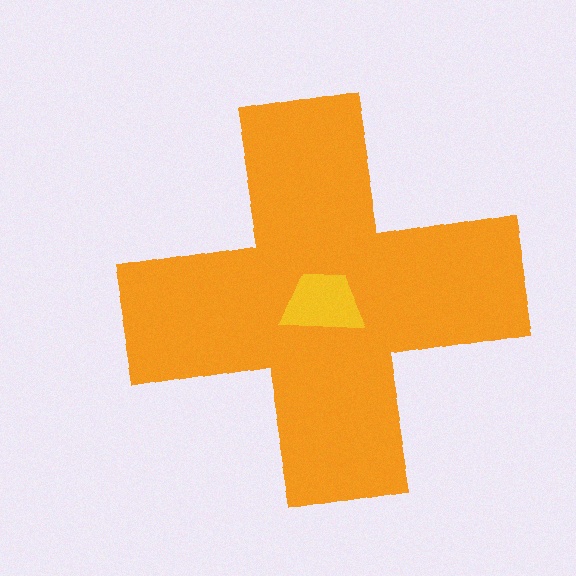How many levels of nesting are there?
2.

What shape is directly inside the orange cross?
The yellow trapezoid.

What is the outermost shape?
The orange cross.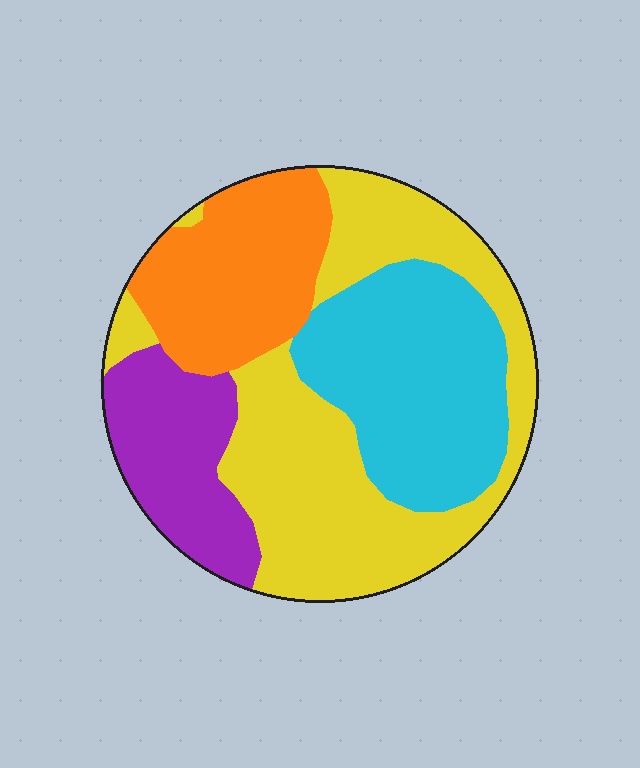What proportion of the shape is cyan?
Cyan takes up about one quarter (1/4) of the shape.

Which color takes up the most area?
Yellow, at roughly 40%.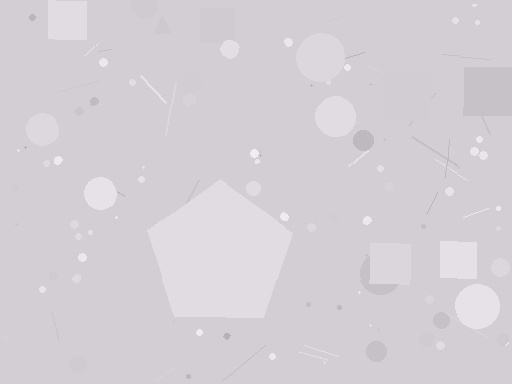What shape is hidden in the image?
A pentagon is hidden in the image.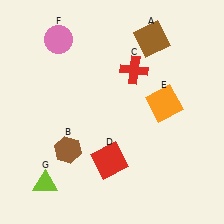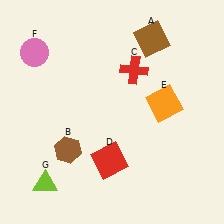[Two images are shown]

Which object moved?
The pink circle (F) moved left.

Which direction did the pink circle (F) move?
The pink circle (F) moved left.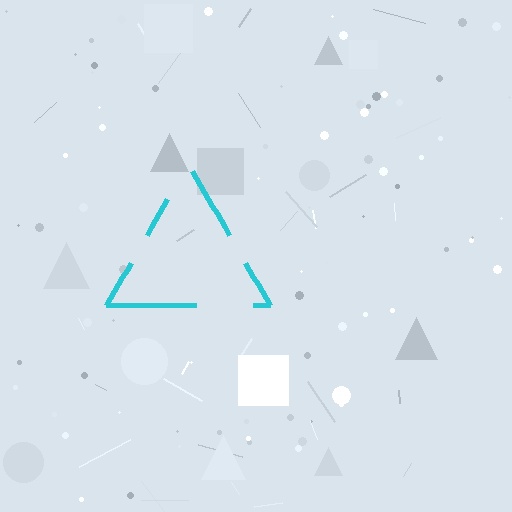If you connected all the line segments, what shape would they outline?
They would outline a triangle.